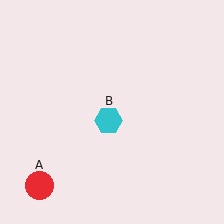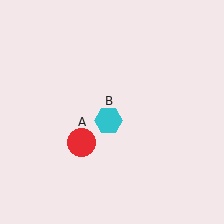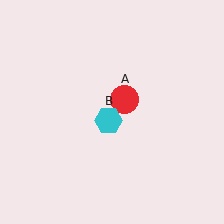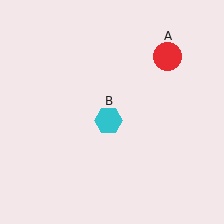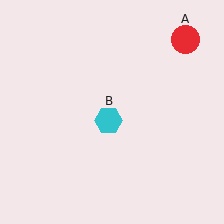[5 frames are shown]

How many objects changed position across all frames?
1 object changed position: red circle (object A).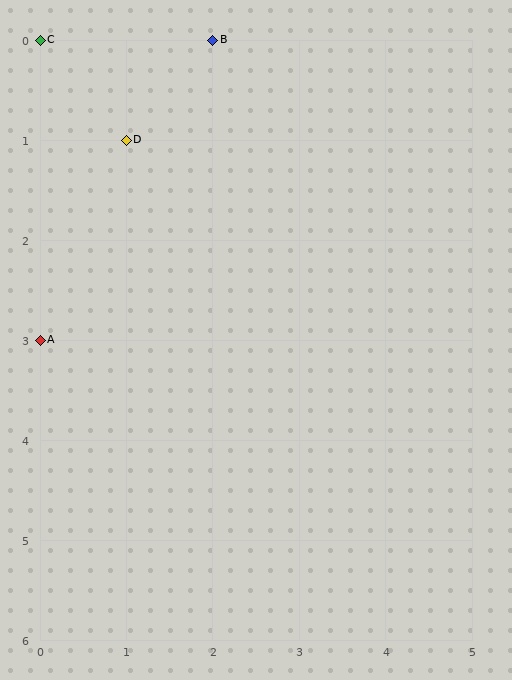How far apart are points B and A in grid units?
Points B and A are 2 columns and 3 rows apart (about 3.6 grid units diagonally).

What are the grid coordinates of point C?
Point C is at grid coordinates (0, 0).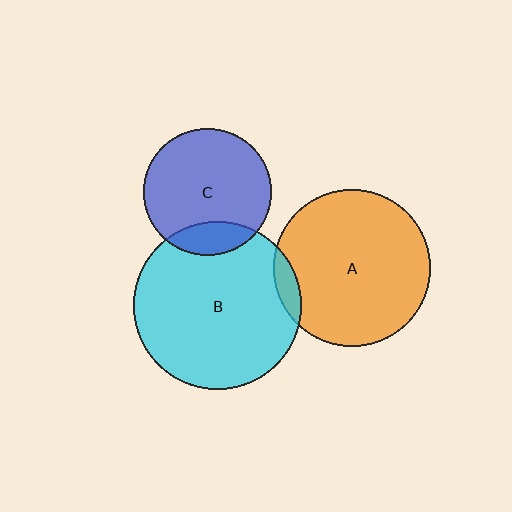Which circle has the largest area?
Circle B (cyan).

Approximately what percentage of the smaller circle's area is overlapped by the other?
Approximately 15%.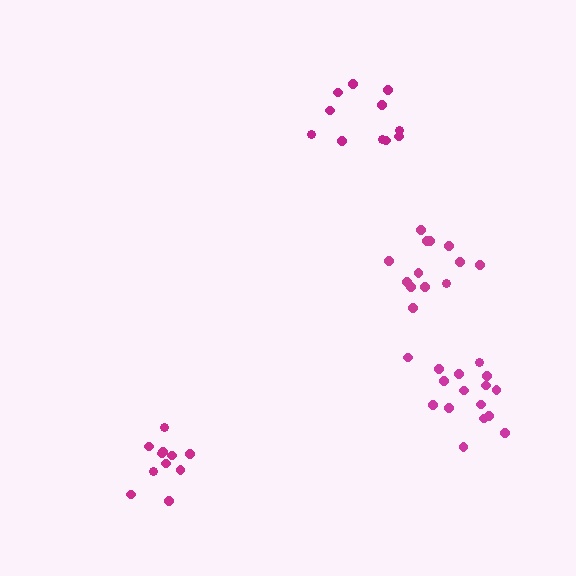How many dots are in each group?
Group 1: 11 dots, Group 2: 16 dots, Group 3: 13 dots, Group 4: 11 dots (51 total).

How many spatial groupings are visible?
There are 4 spatial groupings.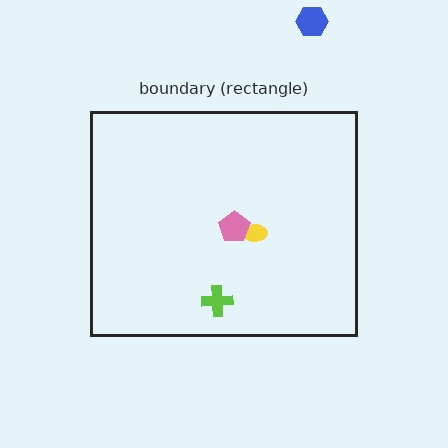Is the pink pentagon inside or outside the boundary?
Inside.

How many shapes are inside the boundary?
3 inside, 1 outside.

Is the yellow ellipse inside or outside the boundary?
Inside.